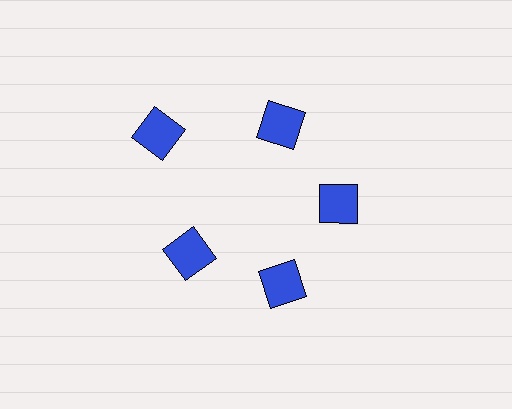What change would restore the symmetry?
The symmetry would be restored by moving it inward, back onto the ring so that all 5 squares sit at equal angles and equal distance from the center.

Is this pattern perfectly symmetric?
No. The 5 blue squares are arranged in a ring, but one element near the 10 o'clock position is pushed outward from the center, breaking the 5-fold rotational symmetry.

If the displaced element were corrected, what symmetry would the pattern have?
It would have 5-fold rotational symmetry — the pattern would map onto itself every 72 degrees.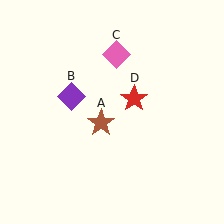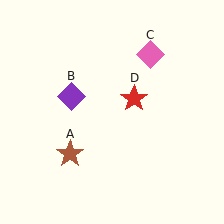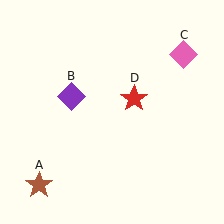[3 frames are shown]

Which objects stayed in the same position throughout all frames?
Purple diamond (object B) and red star (object D) remained stationary.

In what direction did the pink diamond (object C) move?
The pink diamond (object C) moved right.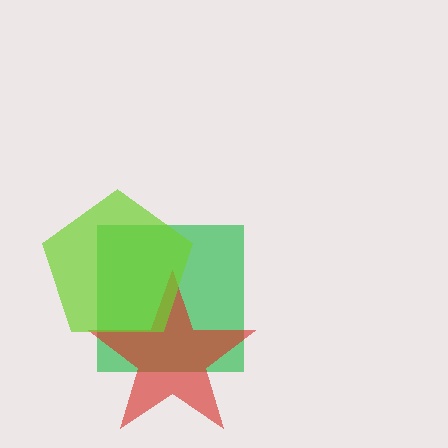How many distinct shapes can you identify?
There are 3 distinct shapes: a green square, a red star, a lime pentagon.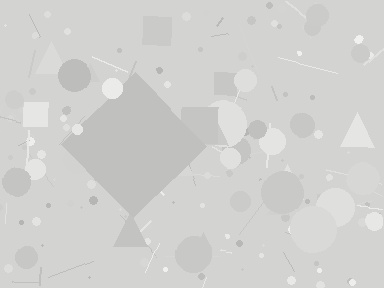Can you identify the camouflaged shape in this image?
The camouflaged shape is a diamond.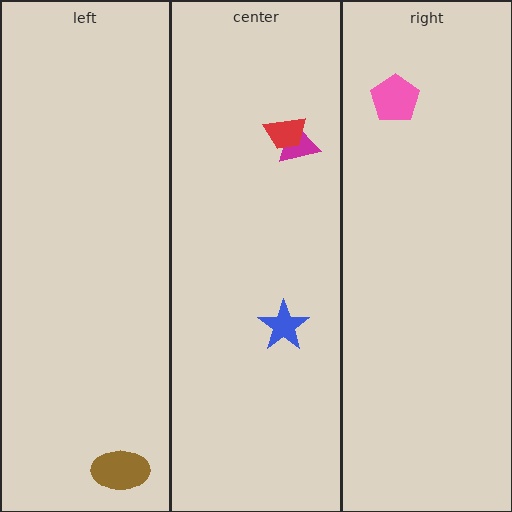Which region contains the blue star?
The center region.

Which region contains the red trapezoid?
The center region.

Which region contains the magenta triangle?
The center region.